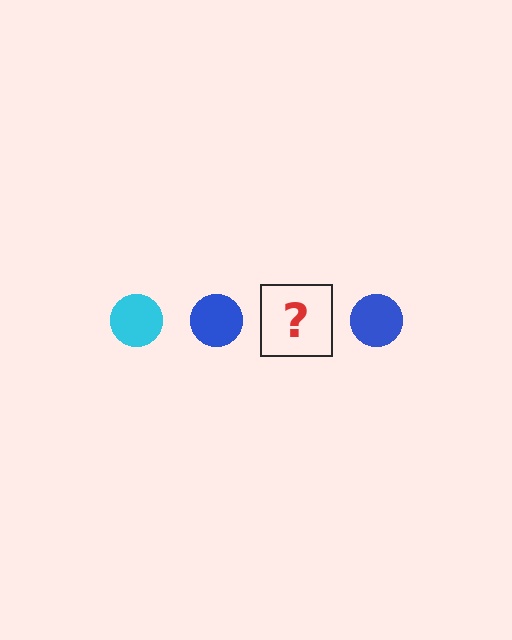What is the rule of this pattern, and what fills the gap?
The rule is that the pattern cycles through cyan, blue circles. The gap should be filled with a cyan circle.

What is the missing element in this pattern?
The missing element is a cyan circle.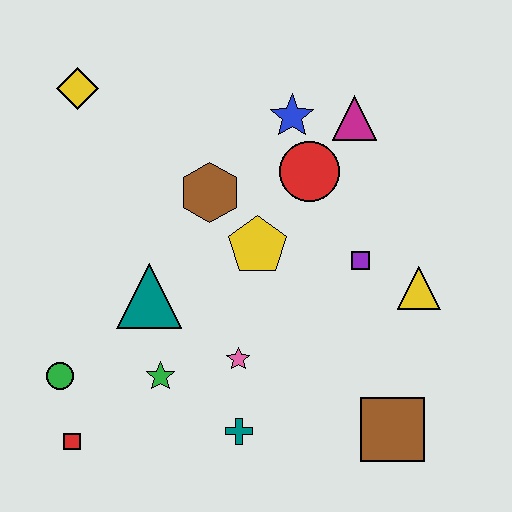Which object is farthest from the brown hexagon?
The brown square is farthest from the brown hexagon.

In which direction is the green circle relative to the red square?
The green circle is above the red square.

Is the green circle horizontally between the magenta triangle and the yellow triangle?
No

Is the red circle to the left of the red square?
No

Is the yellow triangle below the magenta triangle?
Yes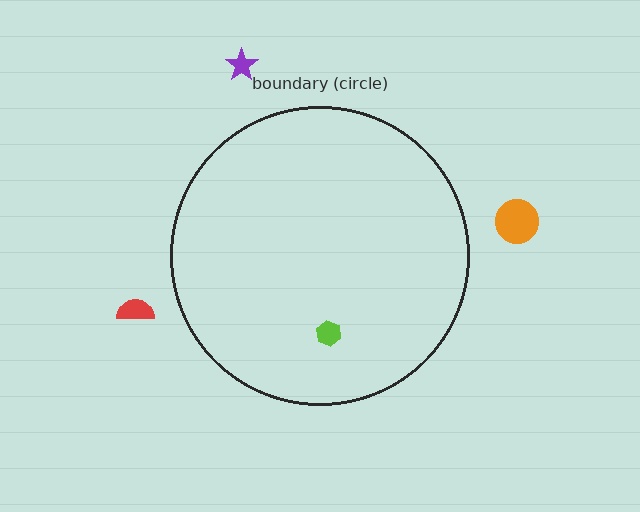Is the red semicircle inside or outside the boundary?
Outside.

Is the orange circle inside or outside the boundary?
Outside.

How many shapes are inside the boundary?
1 inside, 3 outside.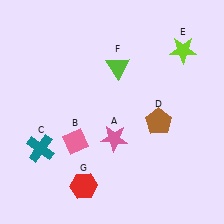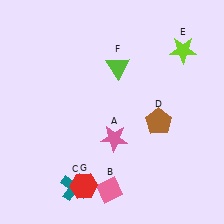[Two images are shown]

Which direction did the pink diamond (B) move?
The pink diamond (B) moved down.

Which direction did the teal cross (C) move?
The teal cross (C) moved down.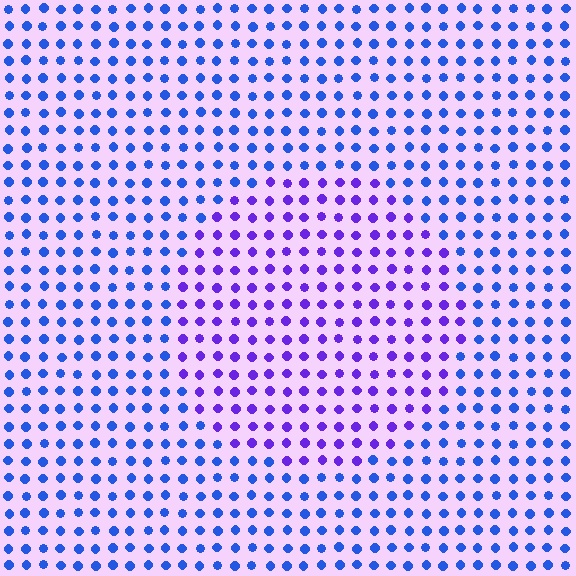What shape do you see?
I see a circle.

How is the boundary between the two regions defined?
The boundary is defined purely by a slight shift in hue (about 38 degrees). Spacing, size, and orientation are identical on both sides.